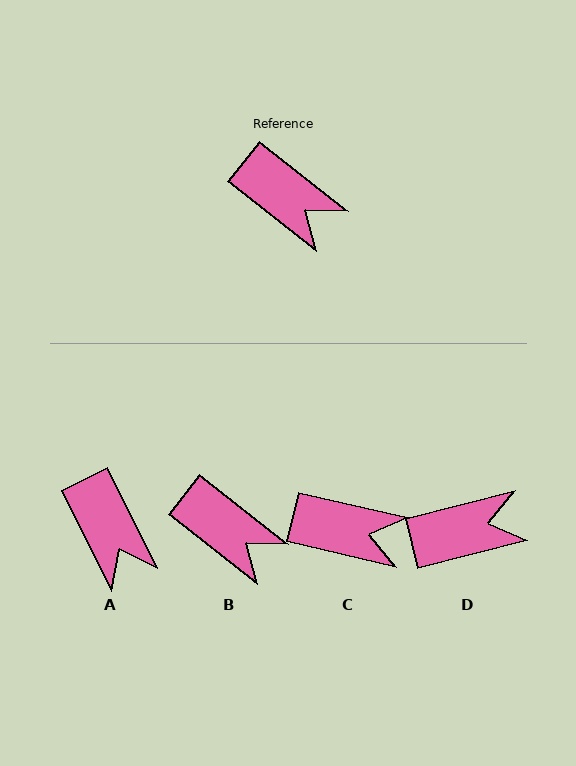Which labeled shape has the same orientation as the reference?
B.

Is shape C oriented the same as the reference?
No, it is off by about 25 degrees.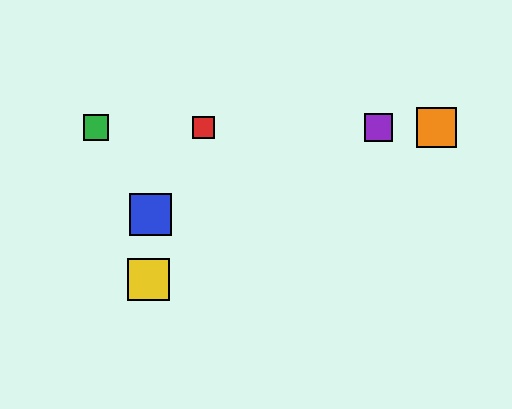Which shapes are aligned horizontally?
The red square, the green square, the purple square, the orange square are aligned horizontally.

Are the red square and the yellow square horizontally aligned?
No, the red square is at y≈128 and the yellow square is at y≈279.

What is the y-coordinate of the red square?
The red square is at y≈128.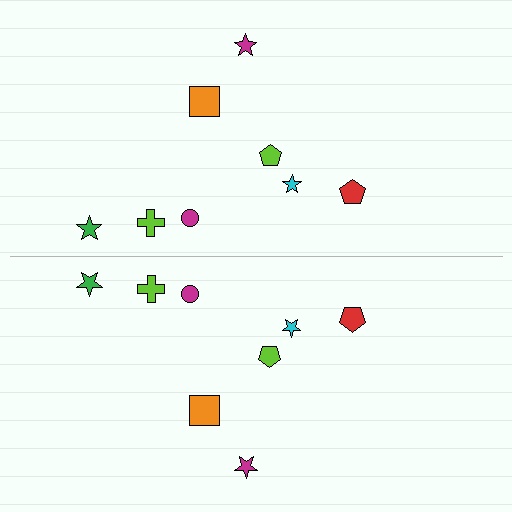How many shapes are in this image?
There are 16 shapes in this image.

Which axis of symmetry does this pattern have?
The pattern has a horizontal axis of symmetry running through the center of the image.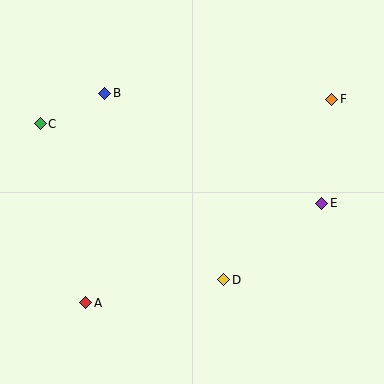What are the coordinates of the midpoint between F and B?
The midpoint between F and B is at (218, 96).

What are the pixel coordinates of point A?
Point A is at (86, 303).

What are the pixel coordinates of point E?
Point E is at (322, 203).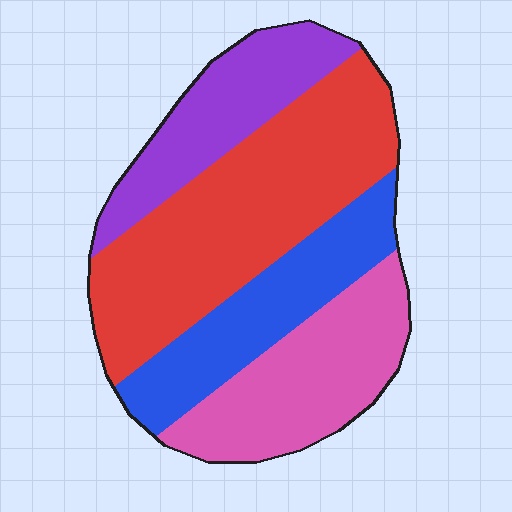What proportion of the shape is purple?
Purple covers roughly 20% of the shape.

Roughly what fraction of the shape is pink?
Pink covers around 25% of the shape.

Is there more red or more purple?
Red.